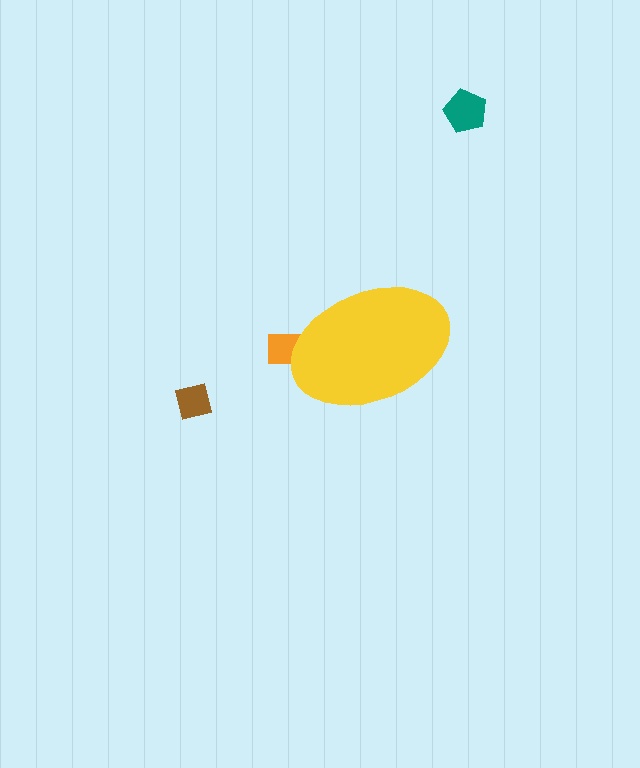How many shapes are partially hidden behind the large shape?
1 shape is partially hidden.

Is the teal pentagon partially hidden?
No, the teal pentagon is fully visible.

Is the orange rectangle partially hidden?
Yes, the orange rectangle is partially hidden behind the yellow ellipse.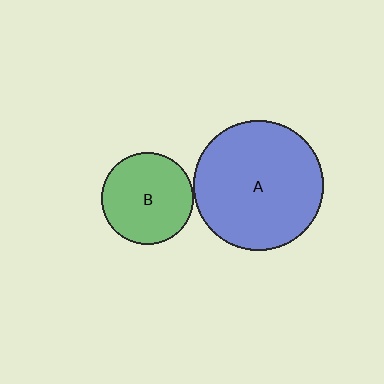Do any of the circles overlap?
No, none of the circles overlap.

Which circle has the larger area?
Circle A (blue).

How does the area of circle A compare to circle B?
Approximately 2.0 times.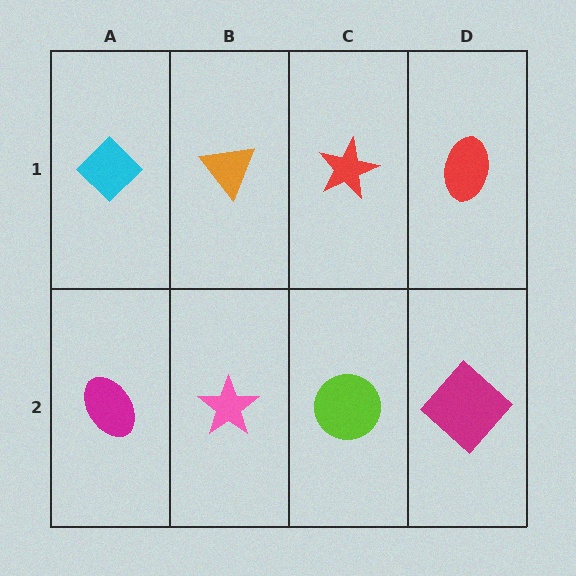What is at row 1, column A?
A cyan diamond.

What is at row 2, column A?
A magenta ellipse.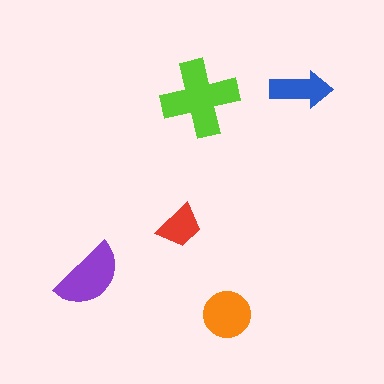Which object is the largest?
The lime cross.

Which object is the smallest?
The red trapezoid.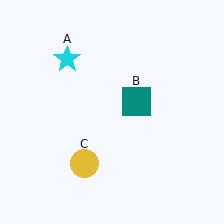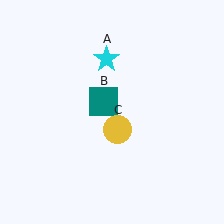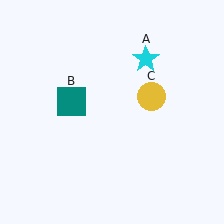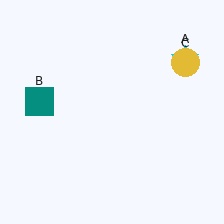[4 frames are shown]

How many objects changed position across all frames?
3 objects changed position: cyan star (object A), teal square (object B), yellow circle (object C).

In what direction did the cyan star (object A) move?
The cyan star (object A) moved right.